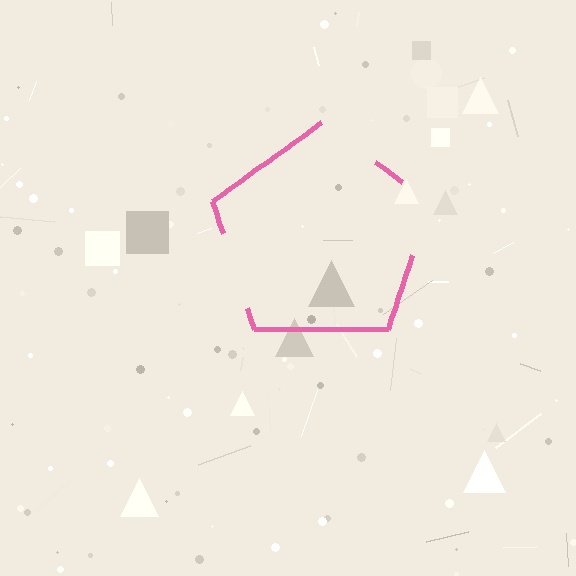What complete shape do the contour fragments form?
The contour fragments form a pentagon.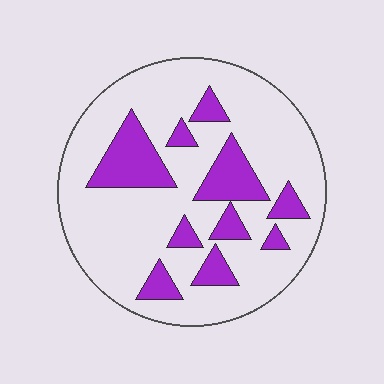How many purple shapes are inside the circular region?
10.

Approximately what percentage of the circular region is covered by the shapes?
Approximately 20%.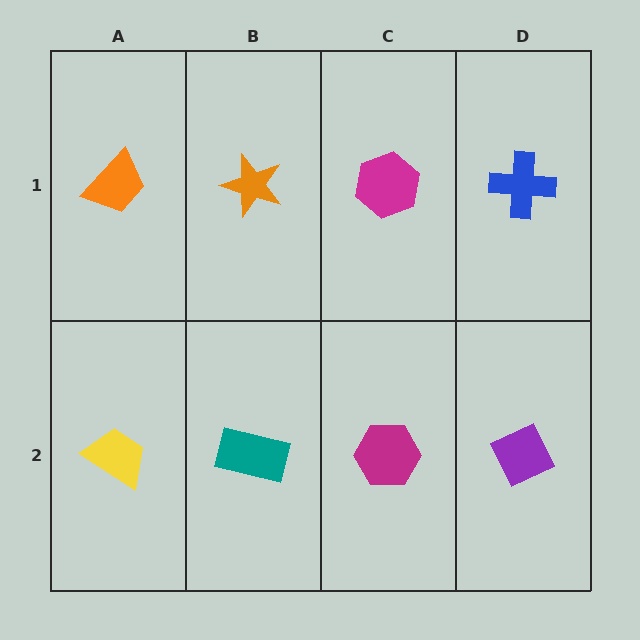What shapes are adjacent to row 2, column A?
An orange trapezoid (row 1, column A), a teal rectangle (row 2, column B).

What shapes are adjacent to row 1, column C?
A magenta hexagon (row 2, column C), an orange star (row 1, column B), a blue cross (row 1, column D).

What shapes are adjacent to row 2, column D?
A blue cross (row 1, column D), a magenta hexagon (row 2, column C).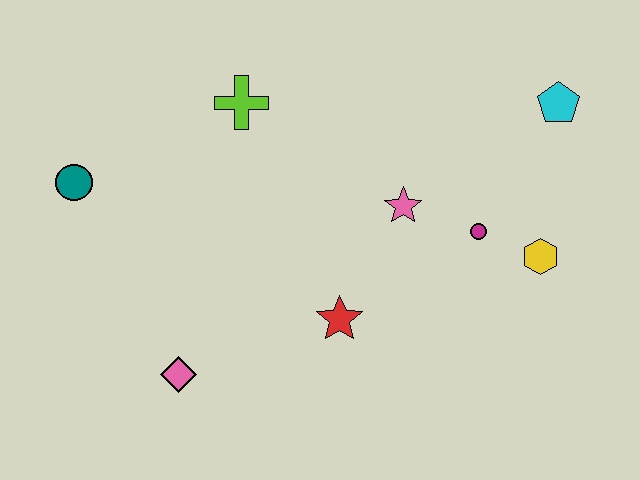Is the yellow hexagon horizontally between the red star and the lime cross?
No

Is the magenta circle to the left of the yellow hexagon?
Yes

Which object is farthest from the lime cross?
The yellow hexagon is farthest from the lime cross.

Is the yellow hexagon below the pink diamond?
No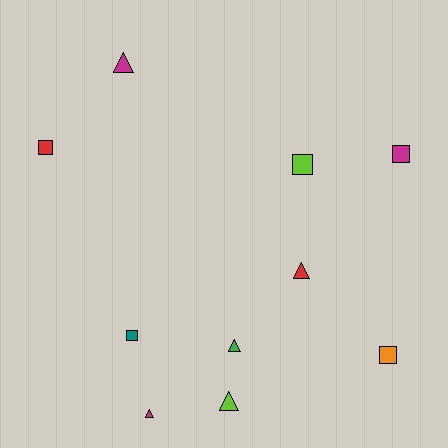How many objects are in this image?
There are 10 objects.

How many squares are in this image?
There are 5 squares.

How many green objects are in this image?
There is 1 green object.